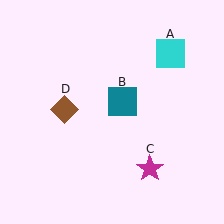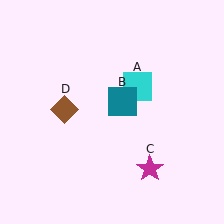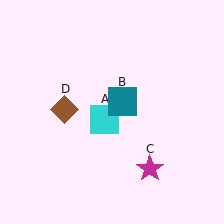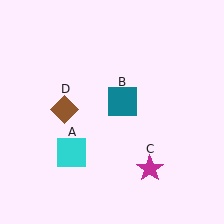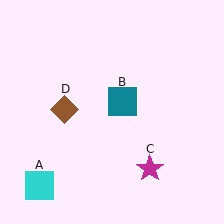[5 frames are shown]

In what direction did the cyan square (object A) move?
The cyan square (object A) moved down and to the left.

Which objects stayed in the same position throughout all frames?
Teal square (object B) and magenta star (object C) and brown diamond (object D) remained stationary.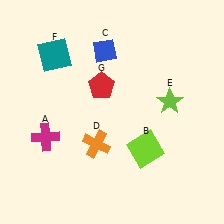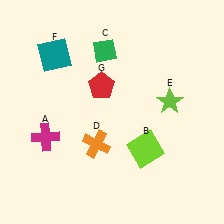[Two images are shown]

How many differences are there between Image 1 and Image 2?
There is 1 difference between the two images.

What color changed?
The diamond (C) changed from blue in Image 1 to green in Image 2.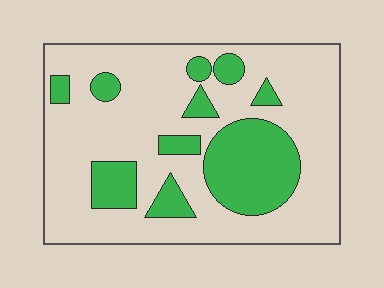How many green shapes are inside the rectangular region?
10.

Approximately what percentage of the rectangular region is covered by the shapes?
Approximately 25%.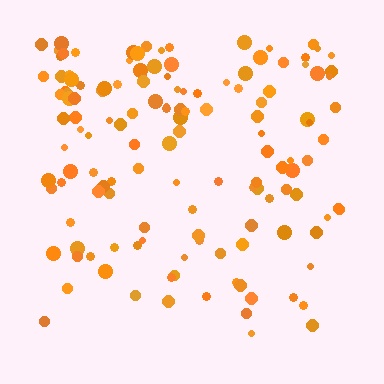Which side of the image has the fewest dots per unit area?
The bottom.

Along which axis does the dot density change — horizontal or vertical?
Vertical.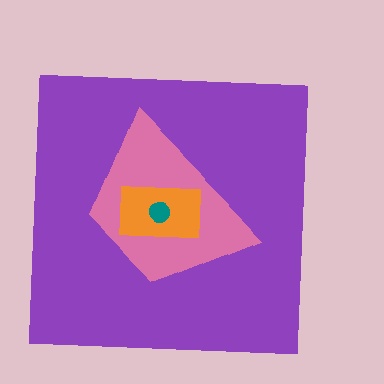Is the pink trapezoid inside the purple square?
Yes.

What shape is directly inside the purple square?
The pink trapezoid.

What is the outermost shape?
The purple square.